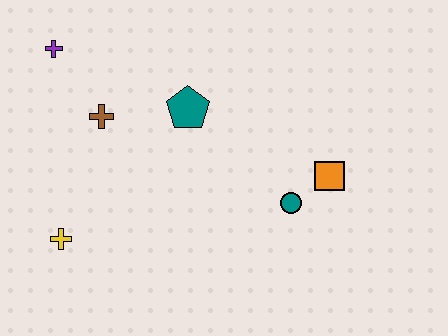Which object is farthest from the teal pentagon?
The yellow cross is farthest from the teal pentagon.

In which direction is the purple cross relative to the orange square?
The purple cross is to the left of the orange square.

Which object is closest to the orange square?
The teal circle is closest to the orange square.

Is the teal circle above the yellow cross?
Yes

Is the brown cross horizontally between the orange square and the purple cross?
Yes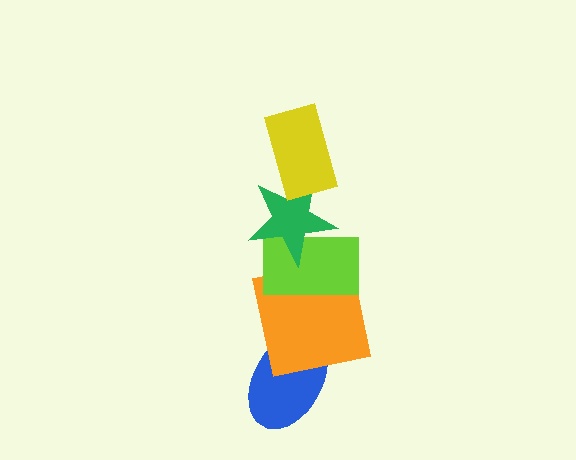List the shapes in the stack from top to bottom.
From top to bottom: the yellow rectangle, the green star, the lime rectangle, the orange square, the blue ellipse.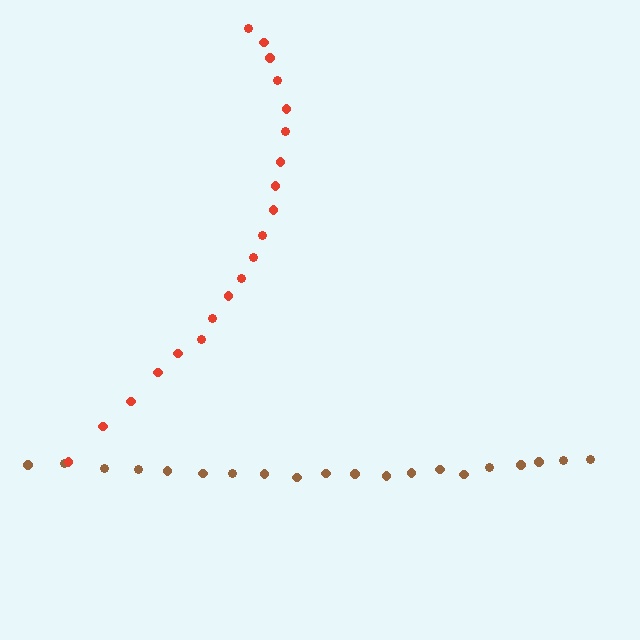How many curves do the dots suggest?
There are 2 distinct paths.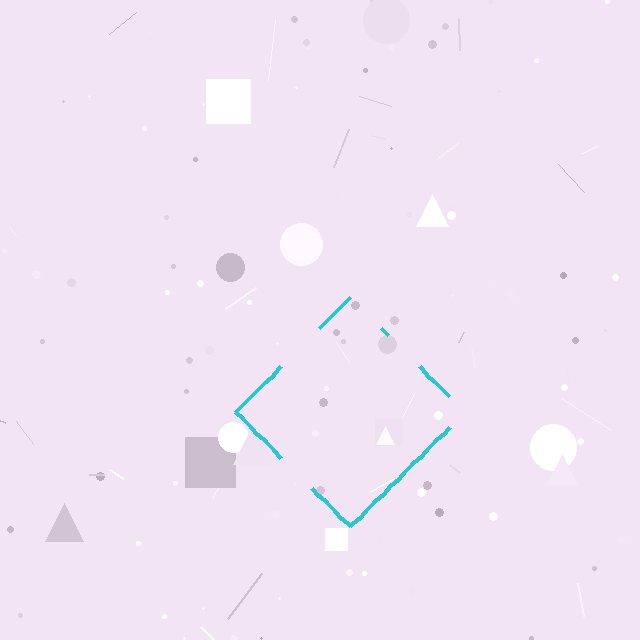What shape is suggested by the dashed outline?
The dashed outline suggests a diamond.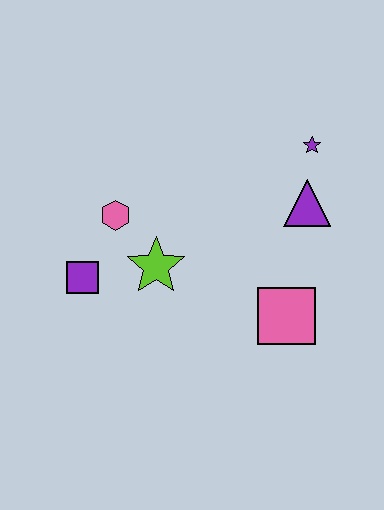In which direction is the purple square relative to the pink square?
The purple square is to the left of the pink square.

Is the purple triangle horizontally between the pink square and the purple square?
No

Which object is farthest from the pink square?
The purple square is farthest from the pink square.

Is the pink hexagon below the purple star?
Yes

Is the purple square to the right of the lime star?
No